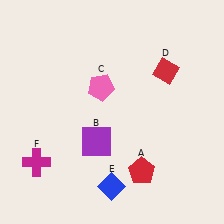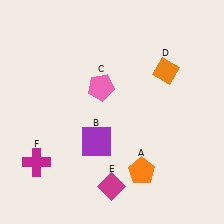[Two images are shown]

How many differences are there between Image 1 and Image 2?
There are 3 differences between the two images.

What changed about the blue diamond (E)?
In Image 1, E is blue. In Image 2, it changed to magenta.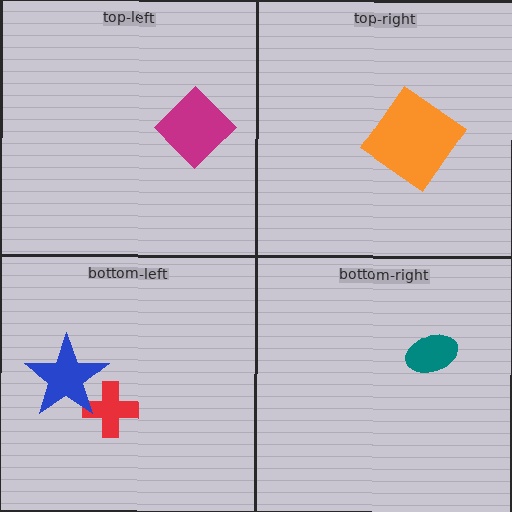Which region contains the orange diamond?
The top-right region.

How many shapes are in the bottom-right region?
1.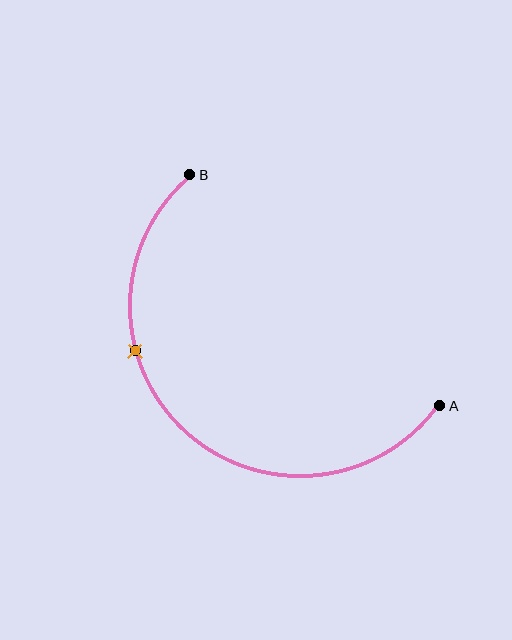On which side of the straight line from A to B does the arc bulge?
The arc bulges below and to the left of the straight line connecting A and B.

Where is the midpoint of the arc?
The arc midpoint is the point on the curve farthest from the straight line joining A and B. It sits below and to the left of that line.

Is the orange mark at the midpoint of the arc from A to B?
No. The orange mark lies on the arc but is closer to endpoint B. The arc midpoint would be at the point on the curve equidistant along the arc from both A and B.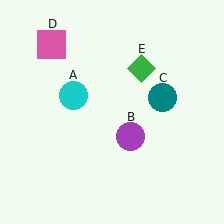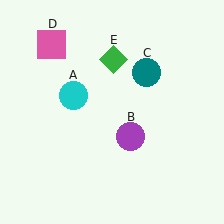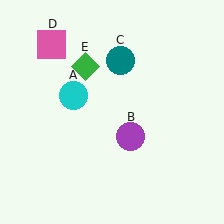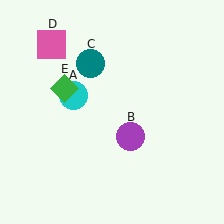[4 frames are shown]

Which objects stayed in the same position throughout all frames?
Cyan circle (object A) and purple circle (object B) and pink square (object D) remained stationary.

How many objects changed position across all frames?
2 objects changed position: teal circle (object C), green diamond (object E).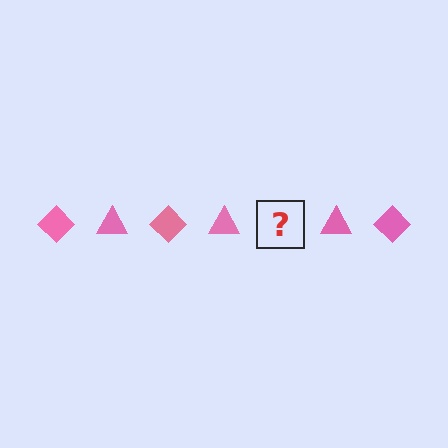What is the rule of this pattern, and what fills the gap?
The rule is that the pattern cycles through diamond, triangle shapes in pink. The gap should be filled with a pink diamond.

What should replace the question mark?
The question mark should be replaced with a pink diamond.